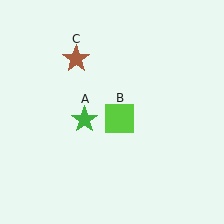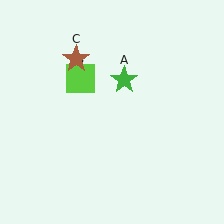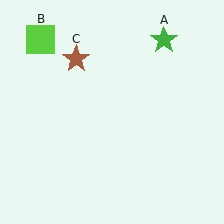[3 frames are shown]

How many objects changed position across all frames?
2 objects changed position: green star (object A), lime square (object B).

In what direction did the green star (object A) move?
The green star (object A) moved up and to the right.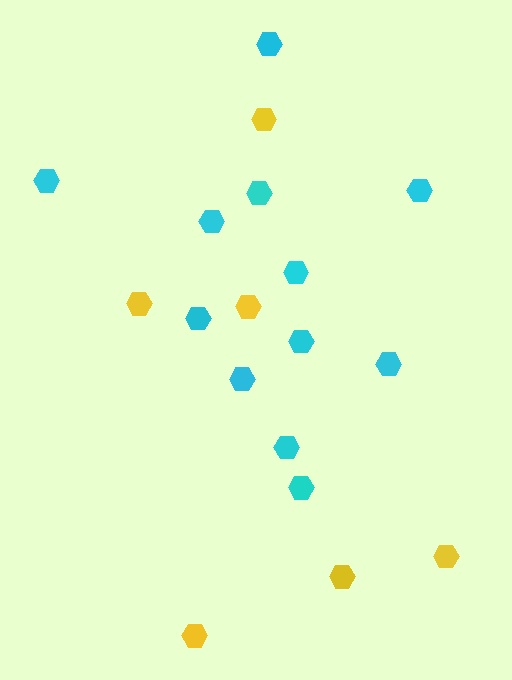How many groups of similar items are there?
There are 2 groups: one group of cyan hexagons (12) and one group of yellow hexagons (6).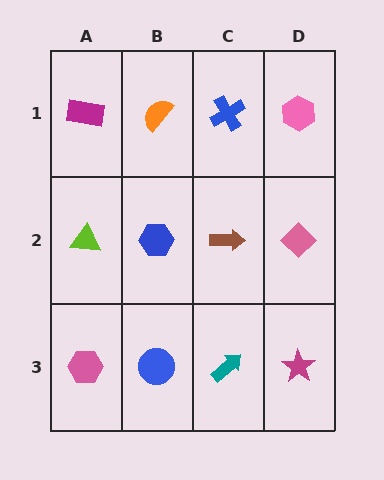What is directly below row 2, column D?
A magenta star.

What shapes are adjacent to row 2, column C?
A blue cross (row 1, column C), a teal arrow (row 3, column C), a blue hexagon (row 2, column B), a pink diamond (row 2, column D).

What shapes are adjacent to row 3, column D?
A pink diamond (row 2, column D), a teal arrow (row 3, column C).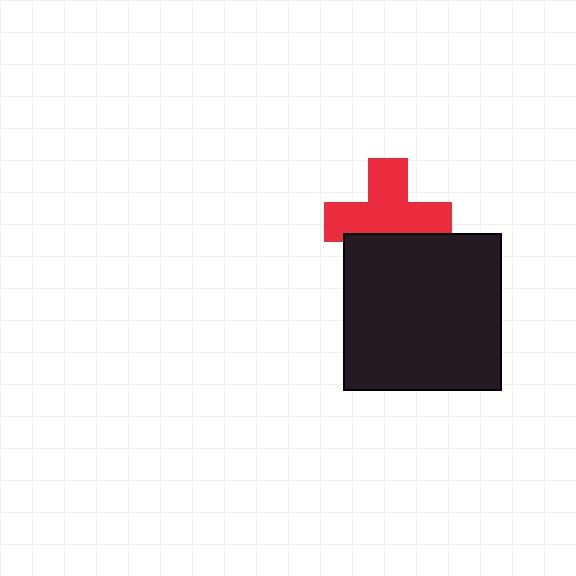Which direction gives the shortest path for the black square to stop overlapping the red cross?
Moving down gives the shortest separation.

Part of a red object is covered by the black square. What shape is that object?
It is a cross.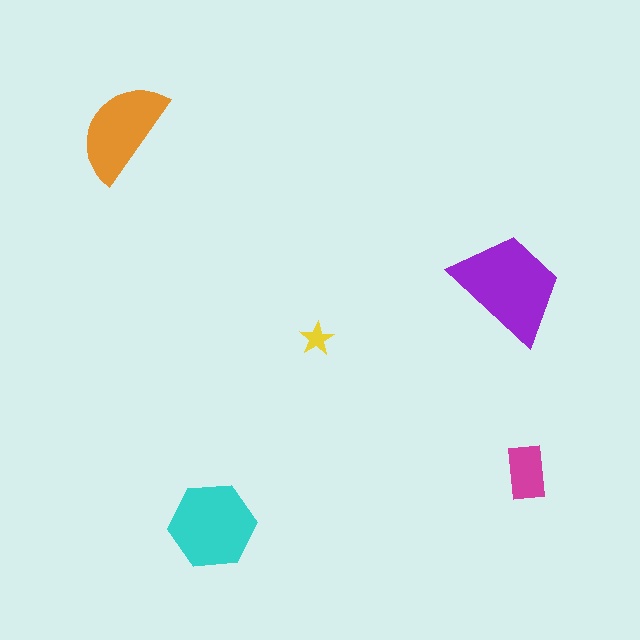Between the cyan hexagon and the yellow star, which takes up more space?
The cyan hexagon.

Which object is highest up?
The orange semicircle is topmost.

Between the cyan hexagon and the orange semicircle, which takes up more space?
The cyan hexagon.